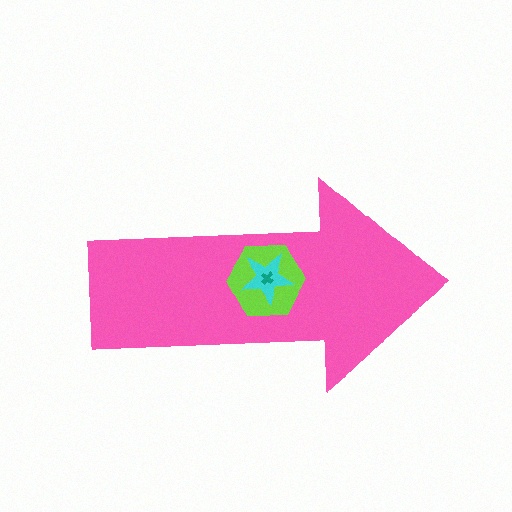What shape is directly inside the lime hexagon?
The cyan star.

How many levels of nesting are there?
4.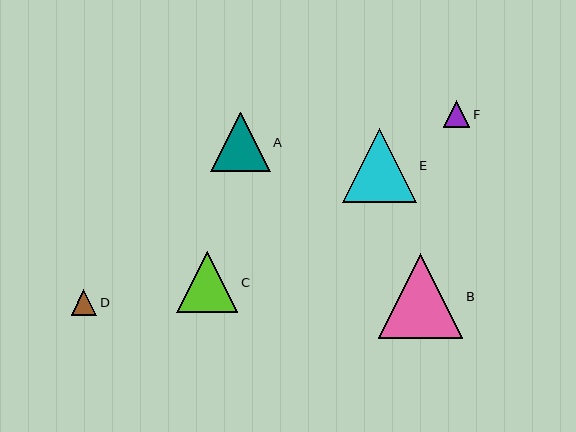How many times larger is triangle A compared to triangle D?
Triangle A is approximately 2.3 times the size of triangle D.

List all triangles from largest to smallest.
From largest to smallest: B, E, C, A, F, D.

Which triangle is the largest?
Triangle B is the largest with a size of approximately 85 pixels.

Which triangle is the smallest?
Triangle D is the smallest with a size of approximately 26 pixels.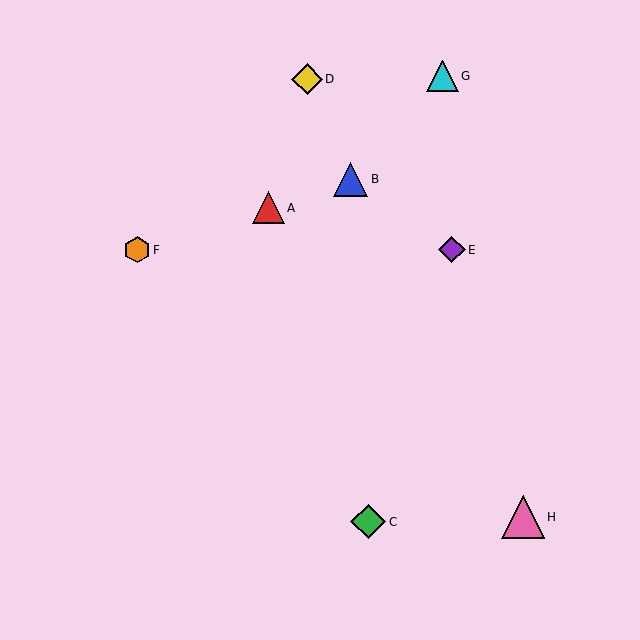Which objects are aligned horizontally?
Objects E, F are aligned horizontally.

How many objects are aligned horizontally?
2 objects (E, F) are aligned horizontally.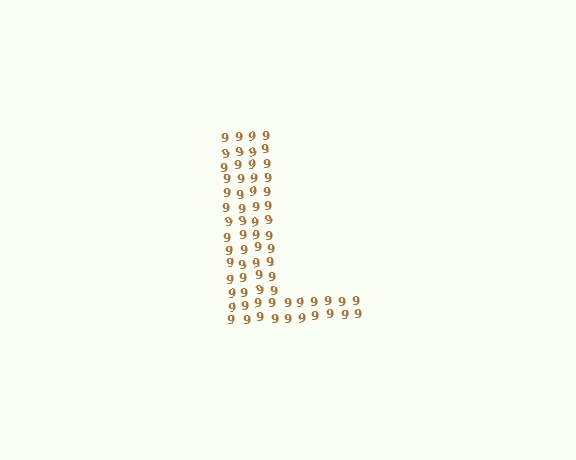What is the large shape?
The large shape is the letter L.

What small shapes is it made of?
It is made of small digit 9's.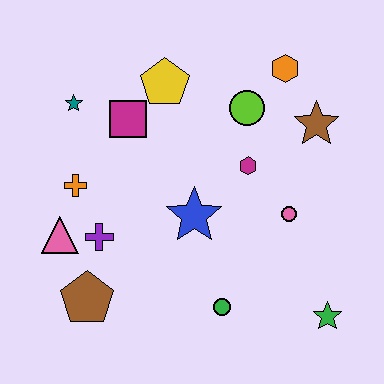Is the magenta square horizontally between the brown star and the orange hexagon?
No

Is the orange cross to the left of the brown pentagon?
Yes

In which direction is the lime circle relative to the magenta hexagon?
The lime circle is above the magenta hexagon.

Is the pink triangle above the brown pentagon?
Yes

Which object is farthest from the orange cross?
The green star is farthest from the orange cross.